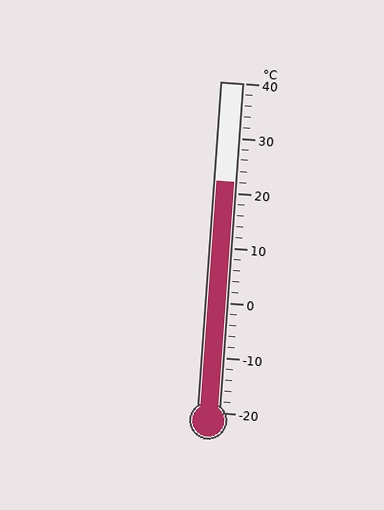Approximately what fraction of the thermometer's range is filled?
The thermometer is filled to approximately 70% of its range.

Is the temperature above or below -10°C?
The temperature is above -10°C.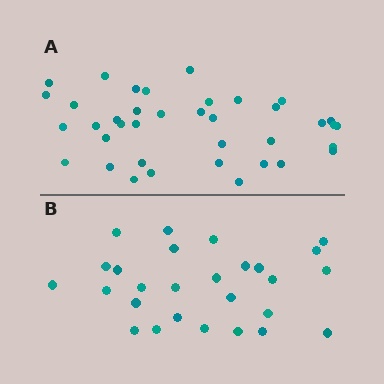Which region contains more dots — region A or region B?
Region A (the top region) has more dots.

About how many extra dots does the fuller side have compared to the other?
Region A has roughly 12 or so more dots than region B.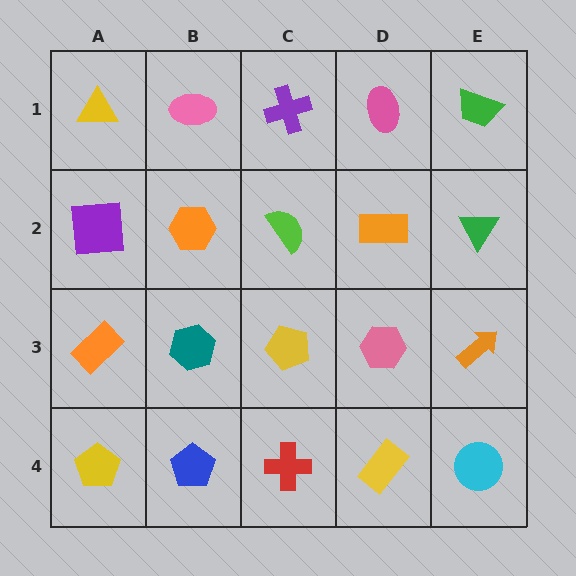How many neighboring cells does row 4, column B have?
3.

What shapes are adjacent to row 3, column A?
A purple square (row 2, column A), a yellow pentagon (row 4, column A), a teal hexagon (row 3, column B).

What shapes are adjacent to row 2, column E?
A green trapezoid (row 1, column E), an orange arrow (row 3, column E), an orange rectangle (row 2, column D).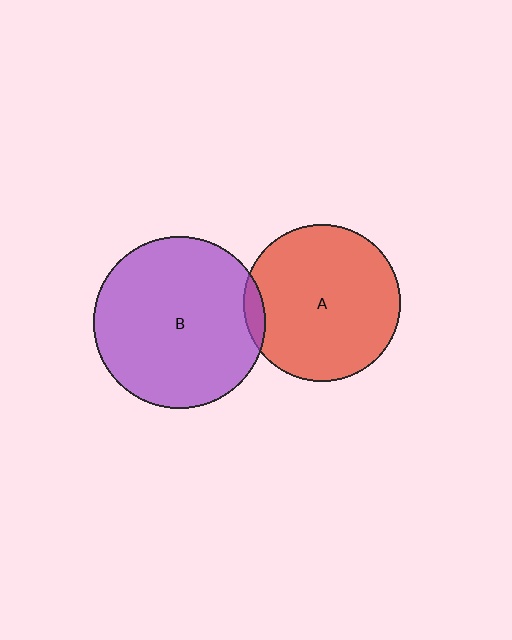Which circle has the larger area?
Circle B (purple).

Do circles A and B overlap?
Yes.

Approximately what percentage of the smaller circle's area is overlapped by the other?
Approximately 5%.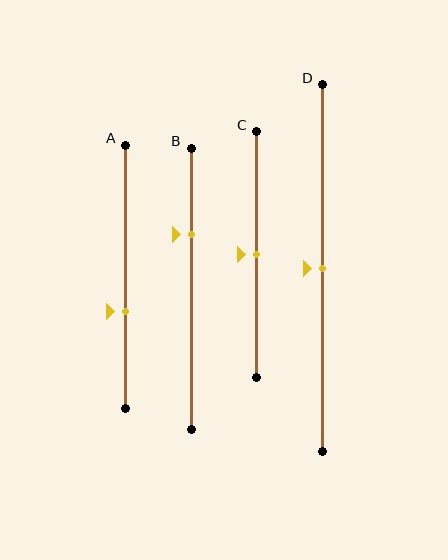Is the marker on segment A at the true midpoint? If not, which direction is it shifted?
No, the marker on segment A is shifted downward by about 13% of the segment length.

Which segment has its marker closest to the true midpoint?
Segment C has its marker closest to the true midpoint.